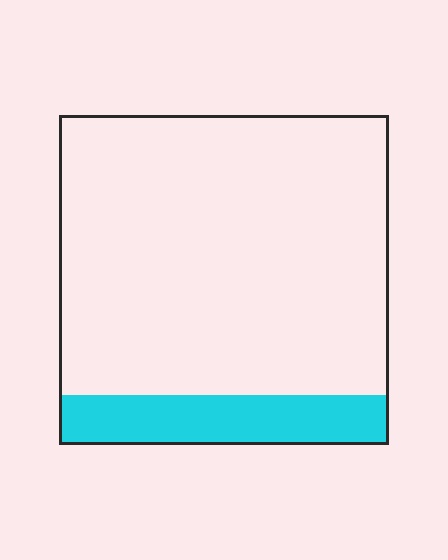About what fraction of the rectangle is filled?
About one sixth (1/6).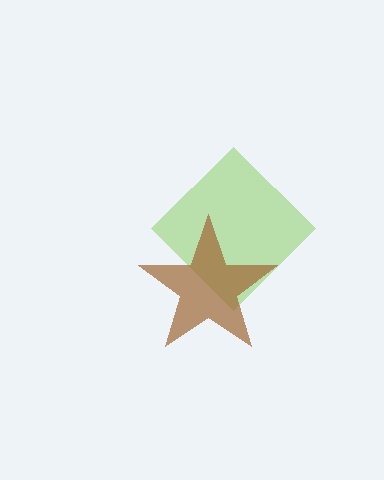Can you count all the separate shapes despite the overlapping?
Yes, there are 2 separate shapes.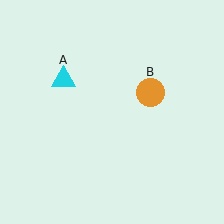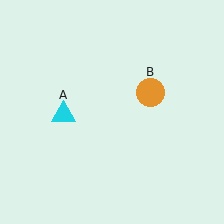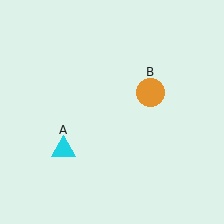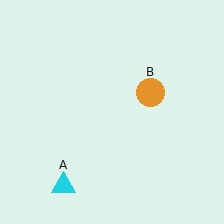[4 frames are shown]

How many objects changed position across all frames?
1 object changed position: cyan triangle (object A).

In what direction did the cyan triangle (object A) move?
The cyan triangle (object A) moved down.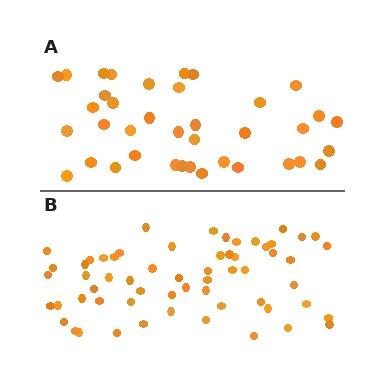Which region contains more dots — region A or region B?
Region B (the bottom region) has more dots.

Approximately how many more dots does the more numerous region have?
Region B has approximately 20 more dots than region A.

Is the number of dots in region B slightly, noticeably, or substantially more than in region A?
Region B has substantially more. The ratio is roughly 1.6 to 1.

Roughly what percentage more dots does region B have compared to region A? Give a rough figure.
About 60% more.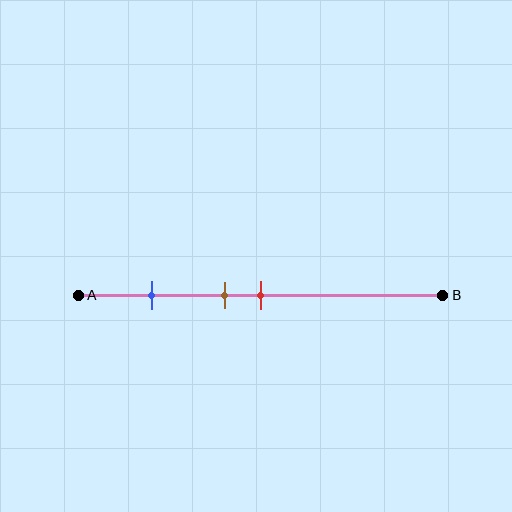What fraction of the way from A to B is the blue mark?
The blue mark is approximately 20% (0.2) of the way from A to B.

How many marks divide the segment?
There are 3 marks dividing the segment.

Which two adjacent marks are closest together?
The brown and red marks are the closest adjacent pair.